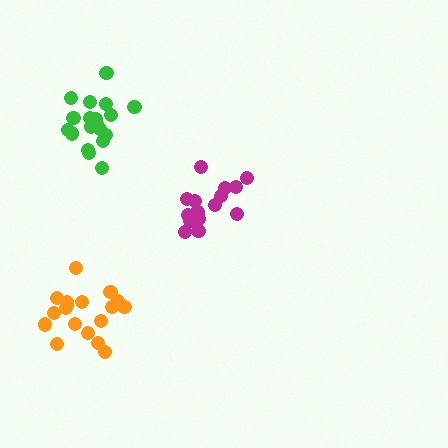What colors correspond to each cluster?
The clusters are colored: orange, magenta, green.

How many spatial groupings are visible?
There are 3 spatial groupings.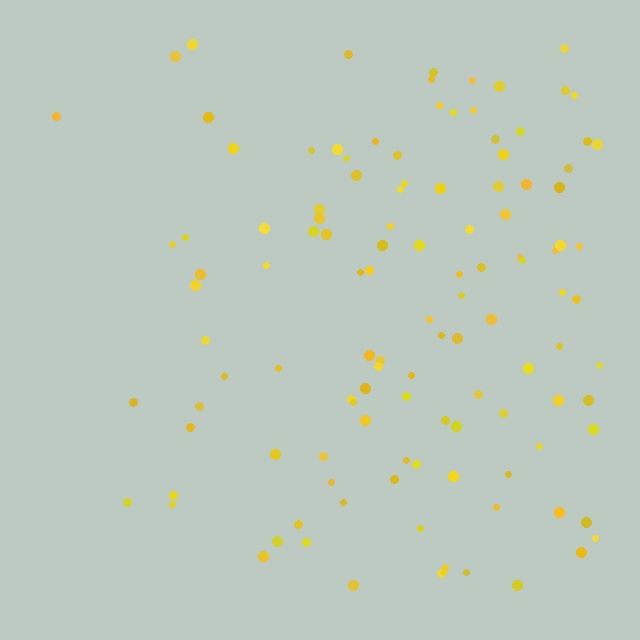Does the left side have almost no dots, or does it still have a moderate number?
Still a moderate number, just noticeably fewer than the right.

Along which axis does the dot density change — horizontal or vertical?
Horizontal.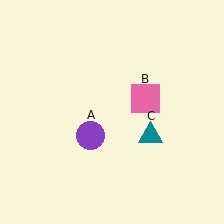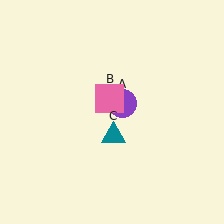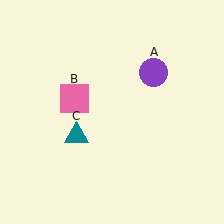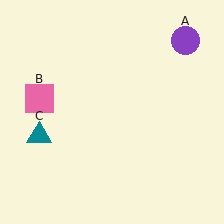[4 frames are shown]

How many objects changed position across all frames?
3 objects changed position: purple circle (object A), pink square (object B), teal triangle (object C).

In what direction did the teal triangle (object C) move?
The teal triangle (object C) moved left.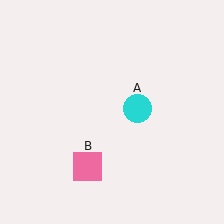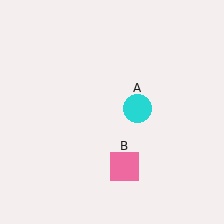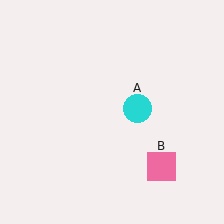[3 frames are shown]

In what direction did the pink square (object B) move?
The pink square (object B) moved right.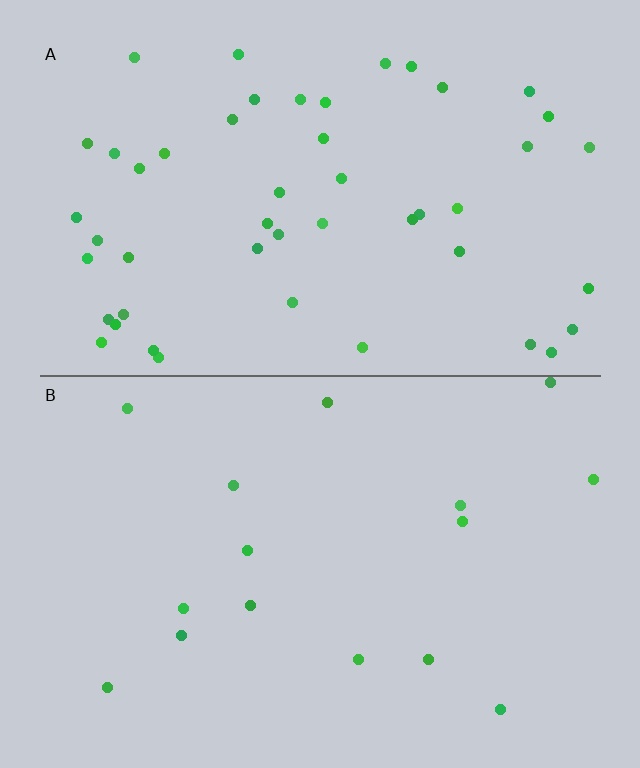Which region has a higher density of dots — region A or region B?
A (the top).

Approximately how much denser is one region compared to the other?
Approximately 3.1× — region A over region B.